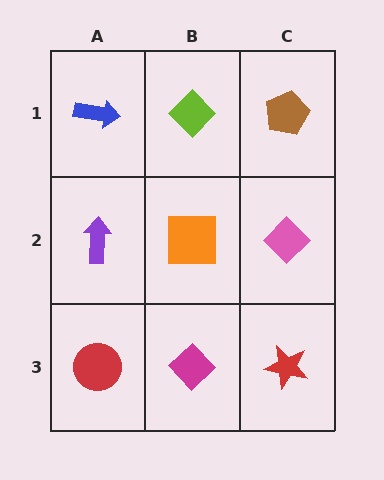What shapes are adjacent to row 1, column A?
A purple arrow (row 2, column A), a lime diamond (row 1, column B).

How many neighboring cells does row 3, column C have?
2.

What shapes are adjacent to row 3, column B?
An orange square (row 2, column B), a red circle (row 3, column A), a red star (row 3, column C).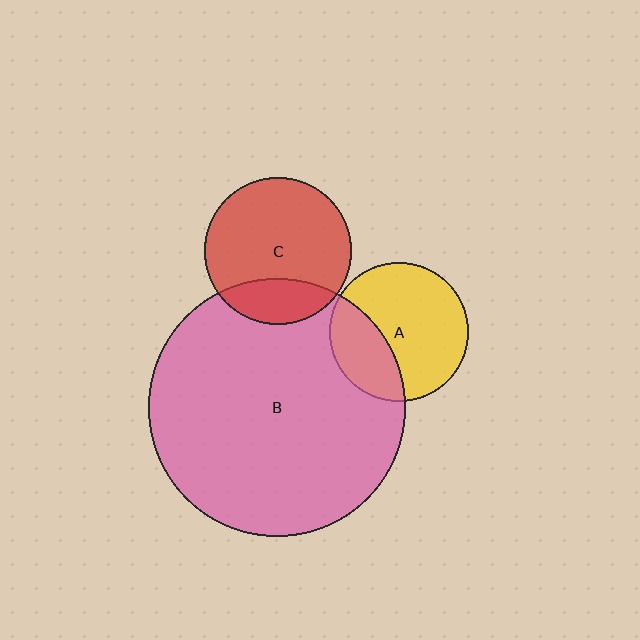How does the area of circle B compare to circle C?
Approximately 3.1 times.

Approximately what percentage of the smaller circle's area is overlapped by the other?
Approximately 30%.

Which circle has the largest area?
Circle B (pink).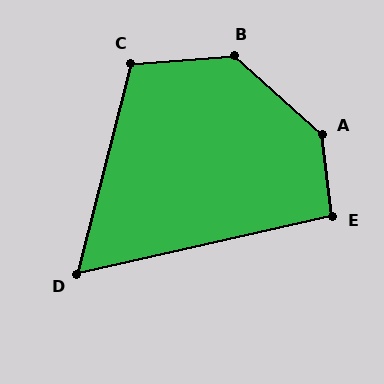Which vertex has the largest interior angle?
A, at approximately 139 degrees.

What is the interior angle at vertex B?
Approximately 134 degrees (obtuse).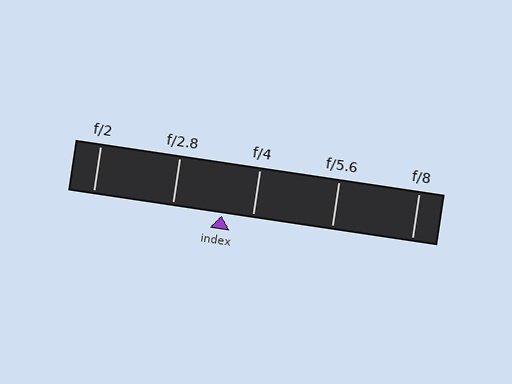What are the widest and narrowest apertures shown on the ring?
The widest aperture shown is f/2 and the narrowest is f/8.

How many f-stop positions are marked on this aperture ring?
There are 5 f-stop positions marked.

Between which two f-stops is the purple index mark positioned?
The index mark is between f/2.8 and f/4.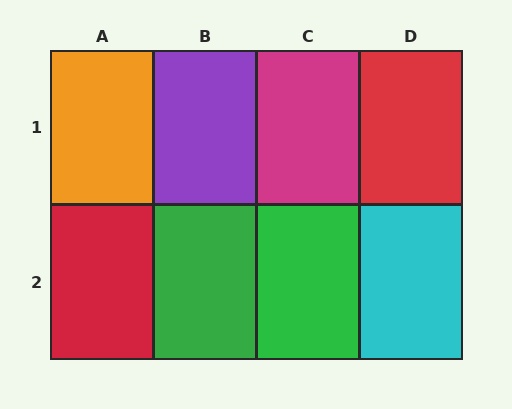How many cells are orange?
1 cell is orange.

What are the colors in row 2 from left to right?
Red, green, green, cyan.